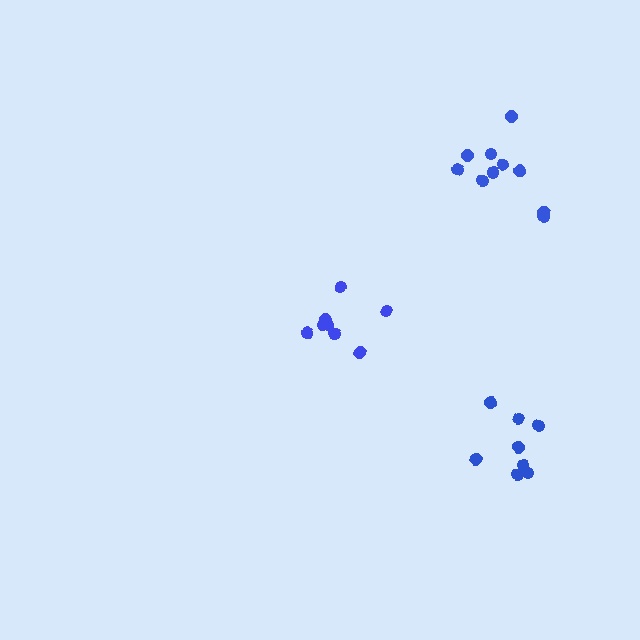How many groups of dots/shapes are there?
There are 3 groups.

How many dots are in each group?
Group 1: 8 dots, Group 2: 10 dots, Group 3: 8 dots (26 total).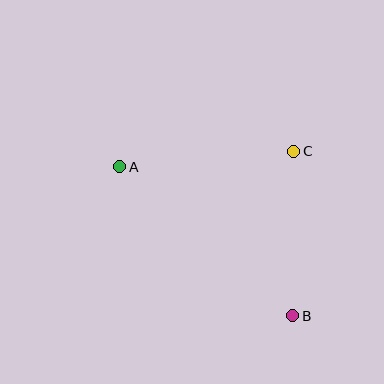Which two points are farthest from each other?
Points A and B are farthest from each other.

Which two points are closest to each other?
Points B and C are closest to each other.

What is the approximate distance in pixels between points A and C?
The distance between A and C is approximately 175 pixels.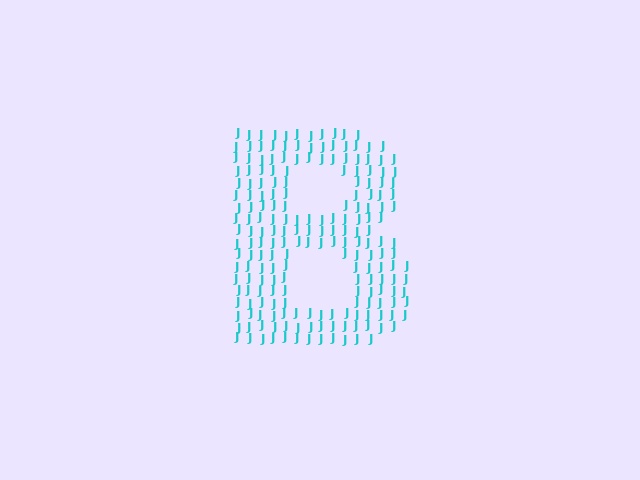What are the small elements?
The small elements are letter J's.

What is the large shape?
The large shape is the letter B.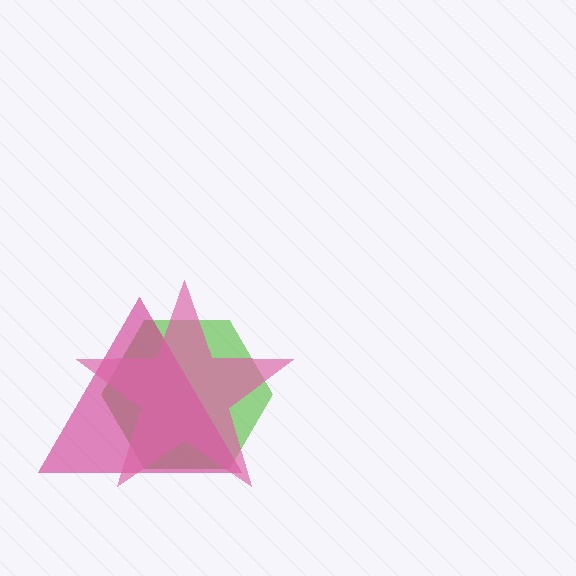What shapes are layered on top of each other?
The layered shapes are: a lime hexagon, a magenta triangle, a pink star.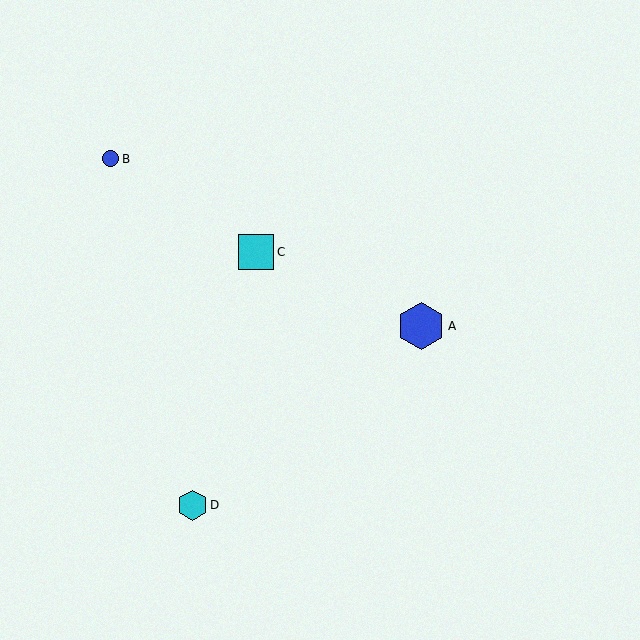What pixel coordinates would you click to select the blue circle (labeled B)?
Click at (110, 159) to select the blue circle B.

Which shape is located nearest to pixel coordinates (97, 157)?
The blue circle (labeled B) at (110, 159) is nearest to that location.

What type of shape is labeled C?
Shape C is a cyan square.